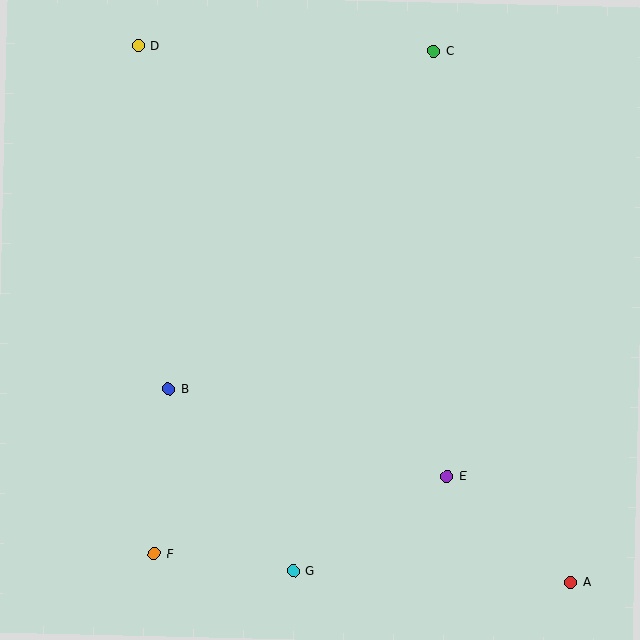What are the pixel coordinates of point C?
Point C is at (434, 51).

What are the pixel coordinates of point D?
Point D is at (139, 46).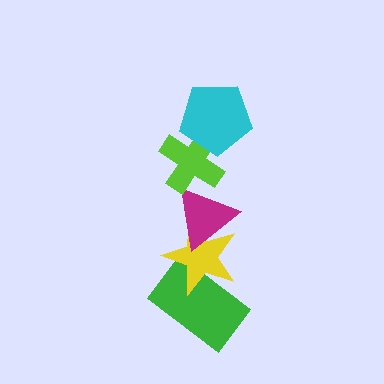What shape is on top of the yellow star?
The magenta triangle is on top of the yellow star.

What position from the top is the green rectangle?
The green rectangle is 5th from the top.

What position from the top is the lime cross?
The lime cross is 2nd from the top.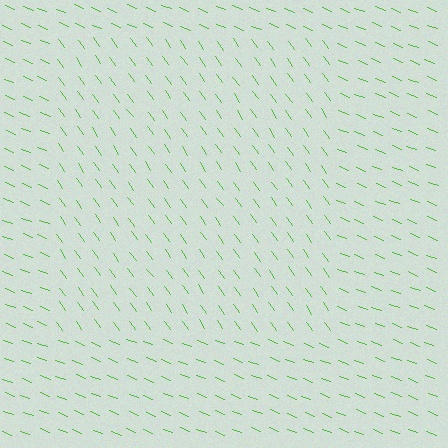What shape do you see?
I see a rectangle.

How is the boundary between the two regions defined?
The boundary is defined purely by a change in line orientation (approximately 33 degrees difference). All lines are the same color and thickness.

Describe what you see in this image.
The image is filled with small lime line segments. A rectangle region in the image has lines oriented differently from the surrounding lines, creating a visible texture boundary.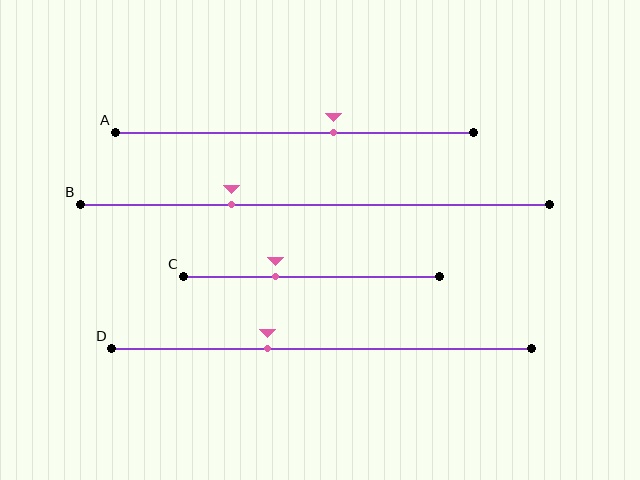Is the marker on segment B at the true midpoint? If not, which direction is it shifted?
No, the marker on segment B is shifted to the left by about 18% of the segment length.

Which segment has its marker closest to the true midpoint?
Segment A has its marker closest to the true midpoint.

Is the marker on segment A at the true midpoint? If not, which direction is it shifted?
No, the marker on segment A is shifted to the right by about 11% of the segment length.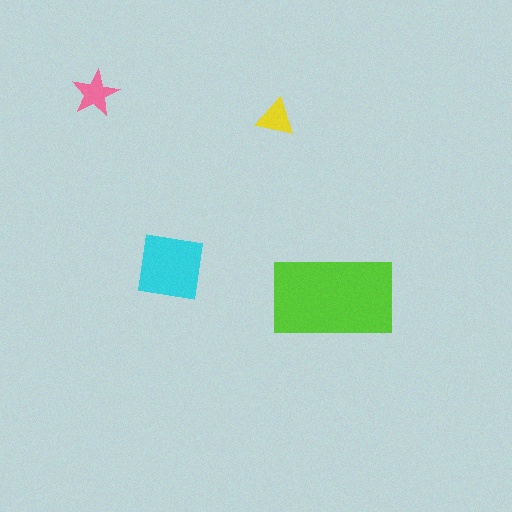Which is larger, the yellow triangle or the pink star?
The pink star.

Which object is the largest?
The lime rectangle.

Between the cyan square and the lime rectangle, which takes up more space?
The lime rectangle.